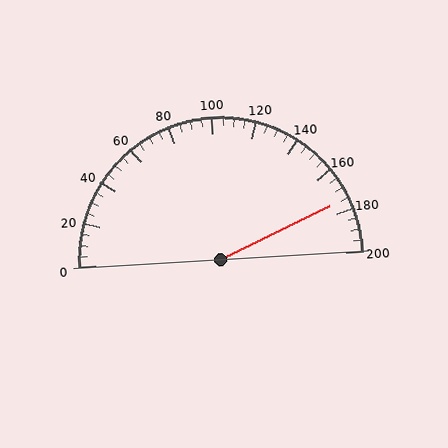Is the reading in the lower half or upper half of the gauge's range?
The reading is in the upper half of the range (0 to 200).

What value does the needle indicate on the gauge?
The needle indicates approximately 175.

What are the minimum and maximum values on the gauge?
The gauge ranges from 0 to 200.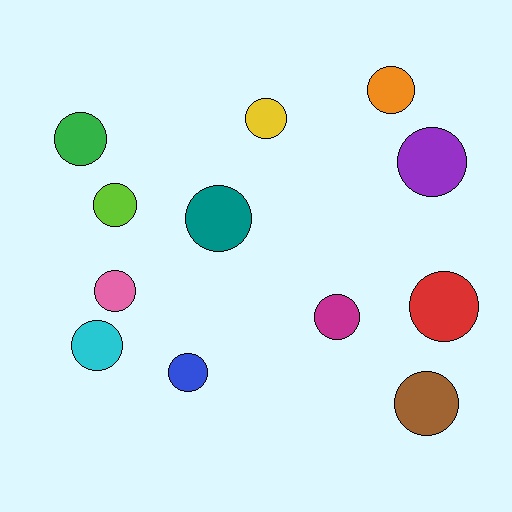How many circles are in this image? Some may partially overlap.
There are 12 circles.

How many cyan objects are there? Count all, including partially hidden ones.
There is 1 cyan object.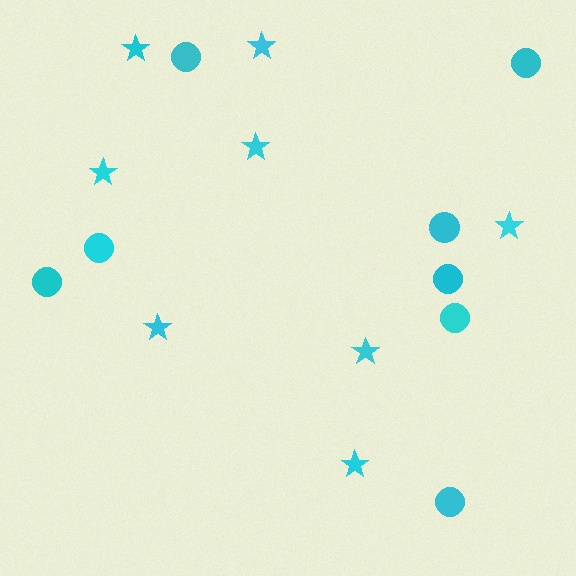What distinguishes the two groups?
There are 2 groups: one group of circles (8) and one group of stars (8).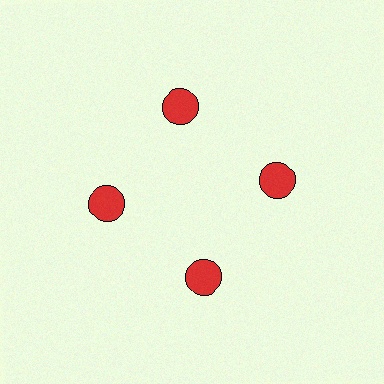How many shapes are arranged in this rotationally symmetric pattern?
There are 4 shapes, arranged in 4 groups of 1.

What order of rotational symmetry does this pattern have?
This pattern has 4-fold rotational symmetry.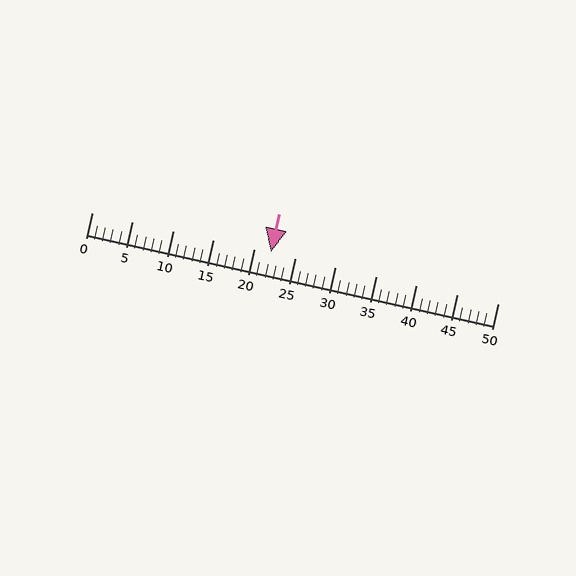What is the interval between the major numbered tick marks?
The major tick marks are spaced 5 units apart.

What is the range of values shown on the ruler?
The ruler shows values from 0 to 50.